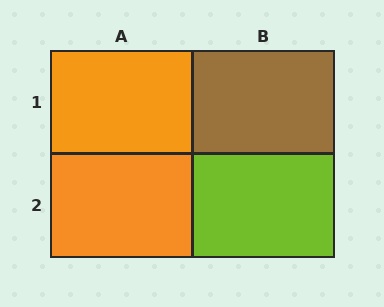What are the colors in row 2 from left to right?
Orange, lime.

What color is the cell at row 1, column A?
Orange.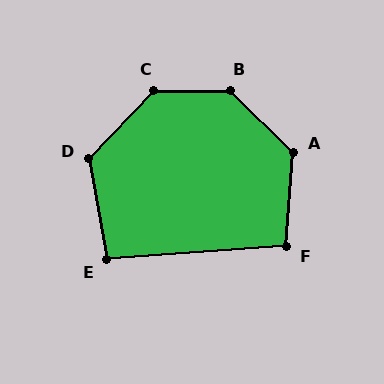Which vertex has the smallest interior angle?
E, at approximately 96 degrees.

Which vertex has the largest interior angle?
B, at approximately 135 degrees.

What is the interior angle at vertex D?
Approximately 126 degrees (obtuse).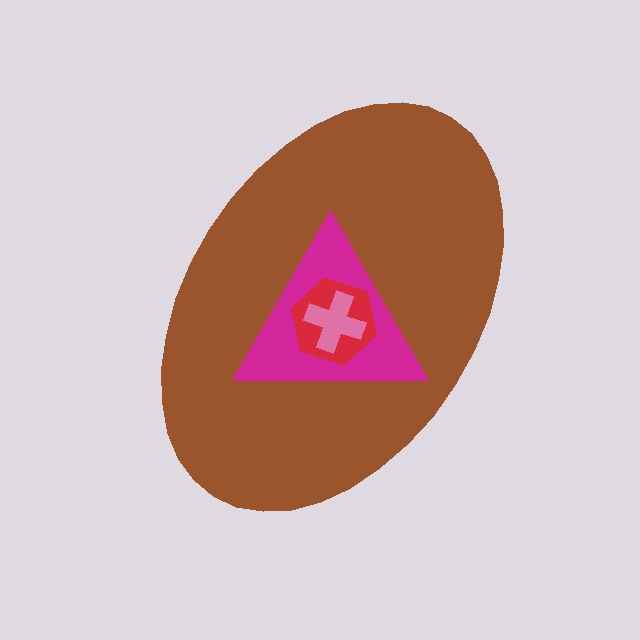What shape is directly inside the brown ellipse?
The magenta triangle.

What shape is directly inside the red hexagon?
The pink cross.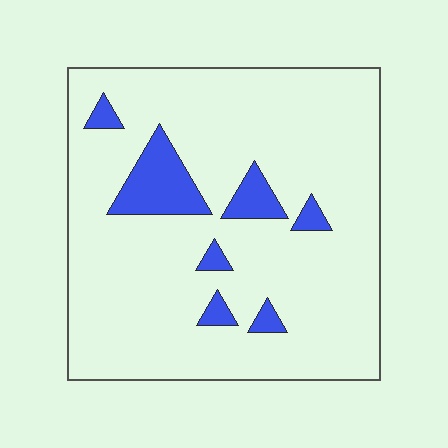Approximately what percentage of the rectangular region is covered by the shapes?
Approximately 10%.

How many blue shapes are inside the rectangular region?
7.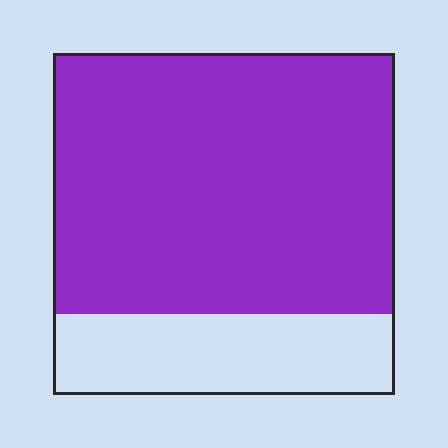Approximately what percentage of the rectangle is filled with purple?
Approximately 75%.